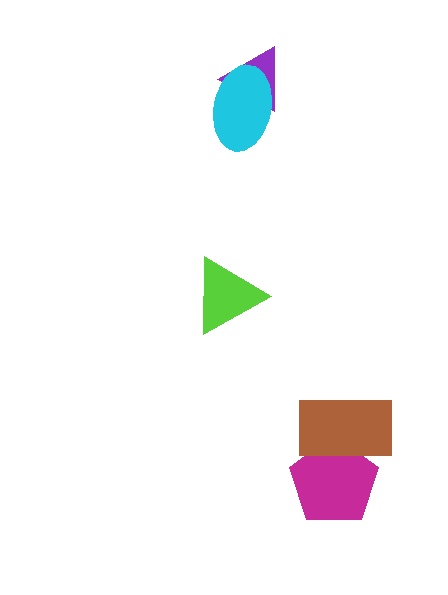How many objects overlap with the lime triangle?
0 objects overlap with the lime triangle.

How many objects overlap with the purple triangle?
1 object overlaps with the purple triangle.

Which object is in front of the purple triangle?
The cyan ellipse is in front of the purple triangle.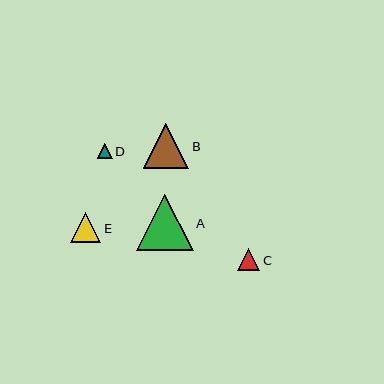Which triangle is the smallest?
Triangle D is the smallest with a size of approximately 15 pixels.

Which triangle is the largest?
Triangle A is the largest with a size of approximately 56 pixels.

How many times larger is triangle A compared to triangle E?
Triangle A is approximately 1.9 times the size of triangle E.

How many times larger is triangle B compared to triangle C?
Triangle B is approximately 2.1 times the size of triangle C.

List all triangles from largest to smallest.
From largest to smallest: A, B, E, C, D.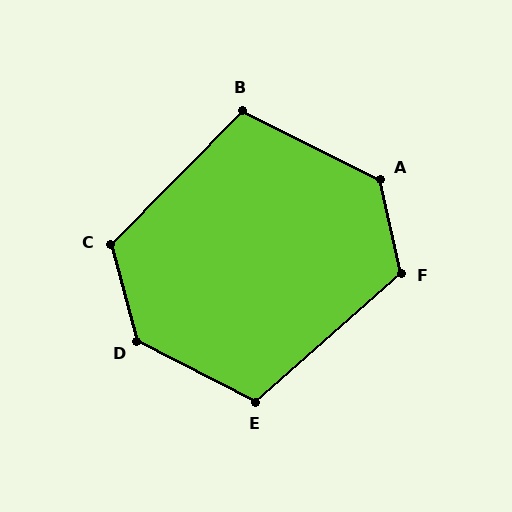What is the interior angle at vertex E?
Approximately 111 degrees (obtuse).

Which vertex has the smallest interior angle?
B, at approximately 108 degrees.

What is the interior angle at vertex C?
Approximately 120 degrees (obtuse).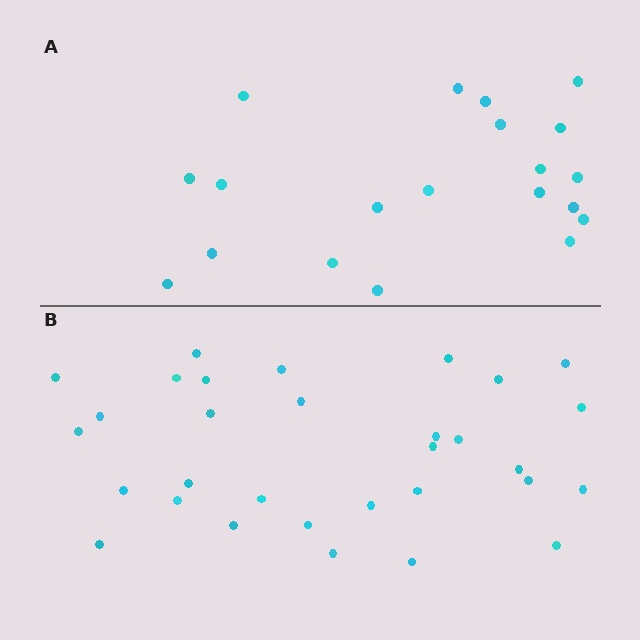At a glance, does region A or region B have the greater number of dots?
Region B (the bottom region) has more dots.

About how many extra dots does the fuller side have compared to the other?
Region B has roughly 12 or so more dots than region A.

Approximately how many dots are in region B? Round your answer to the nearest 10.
About 30 dots. (The exact count is 31, which rounds to 30.)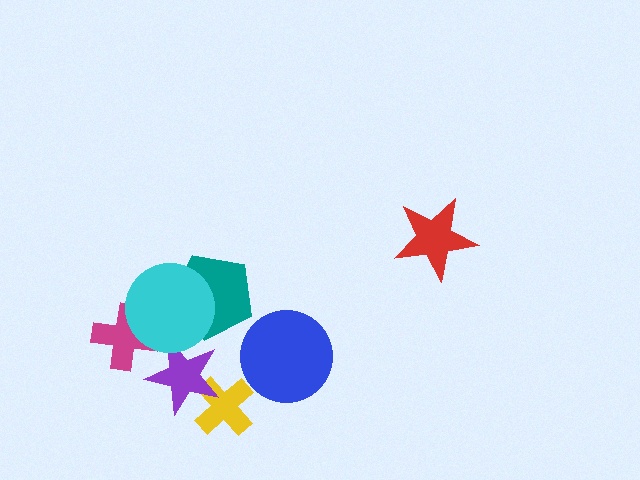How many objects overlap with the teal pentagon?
1 object overlaps with the teal pentagon.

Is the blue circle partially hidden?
No, no other shape covers it.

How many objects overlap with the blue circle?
0 objects overlap with the blue circle.